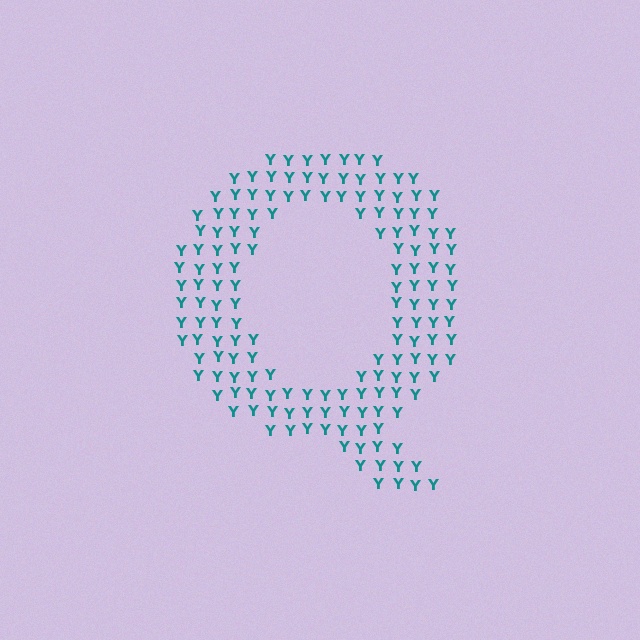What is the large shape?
The large shape is the letter Q.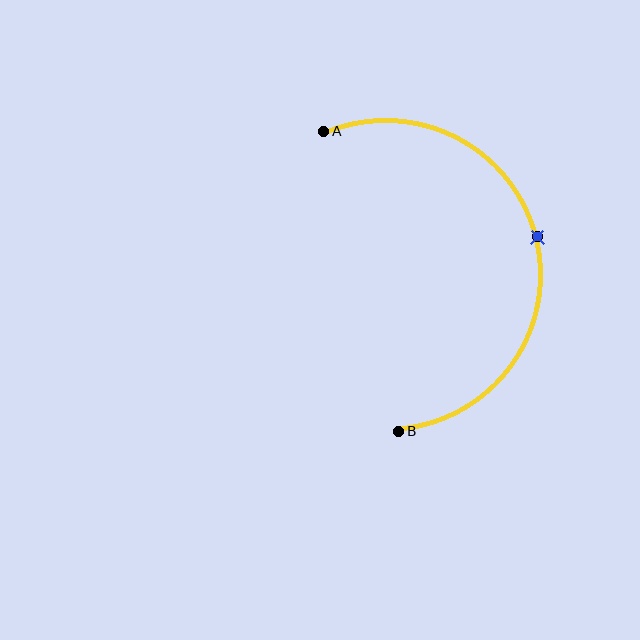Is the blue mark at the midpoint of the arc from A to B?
Yes. The blue mark lies on the arc at equal arc-length from both A and B — it is the arc midpoint.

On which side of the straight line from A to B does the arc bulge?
The arc bulges to the right of the straight line connecting A and B.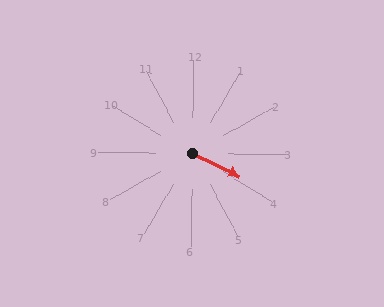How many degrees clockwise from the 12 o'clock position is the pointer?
Approximately 116 degrees.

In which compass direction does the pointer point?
Southeast.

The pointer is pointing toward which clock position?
Roughly 4 o'clock.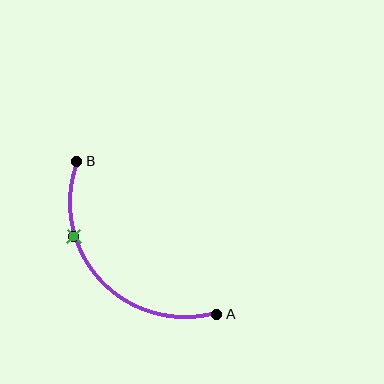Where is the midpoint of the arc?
The arc midpoint is the point on the curve farthest from the straight line joining A and B. It sits below and to the left of that line.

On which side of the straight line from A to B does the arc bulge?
The arc bulges below and to the left of the straight line connecting A and B.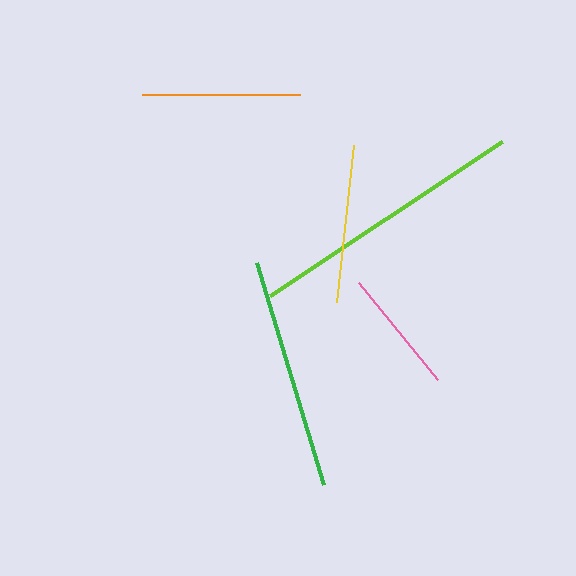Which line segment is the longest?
The lime line is the longest at approximately 279 pixels.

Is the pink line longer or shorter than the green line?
The green line is longer than the pink line.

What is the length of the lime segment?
The lime segment is approximately 279 pixels long.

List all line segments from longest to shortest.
From longest to shortest: lime, green, yellow, orange, pink.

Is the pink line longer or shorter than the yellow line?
The yellow line is longer than the pink line.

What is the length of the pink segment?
The pink segment is approximately 125 pixels long.